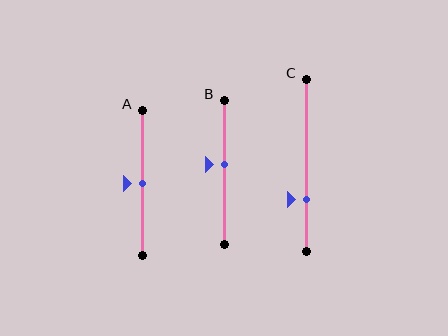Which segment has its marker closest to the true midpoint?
Segment A has its marker closest to the true midpoint.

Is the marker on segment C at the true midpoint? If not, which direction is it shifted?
No, the marker on segment C is shifted downward by about 20% of the segment length.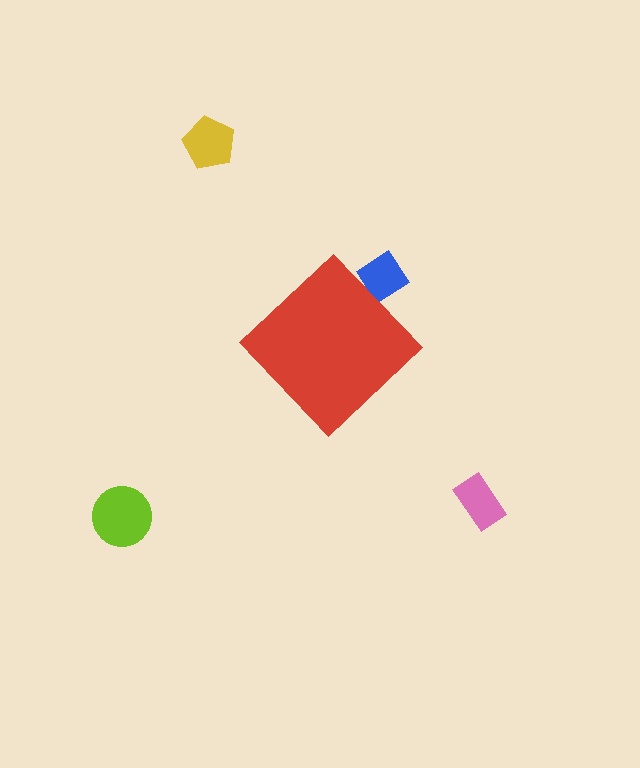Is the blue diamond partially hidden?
Yes, the blue diamond is partially hidden behind the red diamond.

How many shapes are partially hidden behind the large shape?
1 shape is partially hidden.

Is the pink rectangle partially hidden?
No, the pink rectangle is fully visible.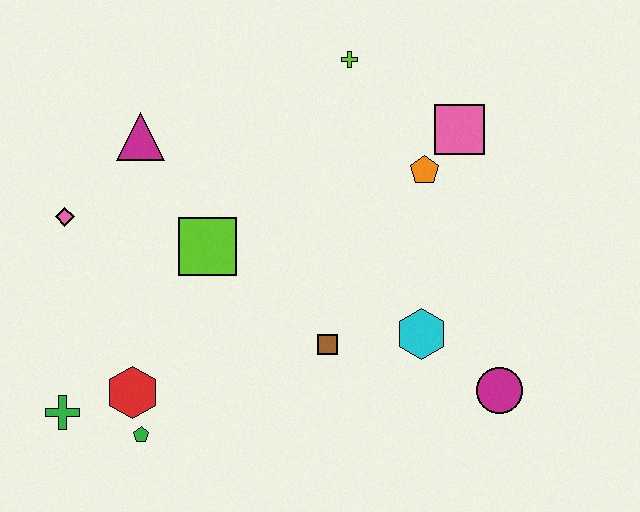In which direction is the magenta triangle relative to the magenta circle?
The magenta triangle is to the left of the magenta circle.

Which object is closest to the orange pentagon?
The pink square is closest to the orange pentagon.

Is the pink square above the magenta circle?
Yes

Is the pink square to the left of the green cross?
No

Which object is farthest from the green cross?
The pink square is farthest from the green cross.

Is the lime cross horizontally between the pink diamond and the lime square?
No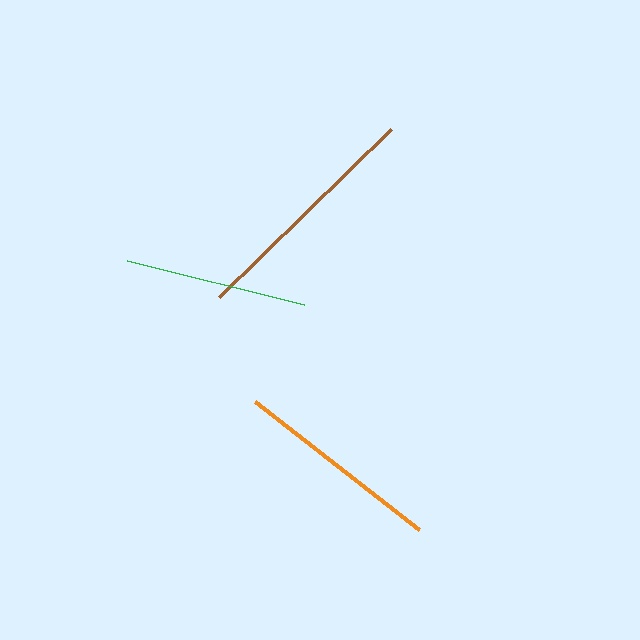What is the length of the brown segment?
The brown segment is approximately 240 pixels long.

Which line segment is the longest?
The brown line is the longest at approximately 240 pixels.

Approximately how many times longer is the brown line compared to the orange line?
The brown line is approximately 1.2 times the length of the orange line.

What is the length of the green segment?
The green segment is approximately 182 pixels long.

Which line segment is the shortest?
The green line is the shortest at approximately 182 pixels.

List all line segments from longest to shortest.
From longest to shortest: brown, orange, green.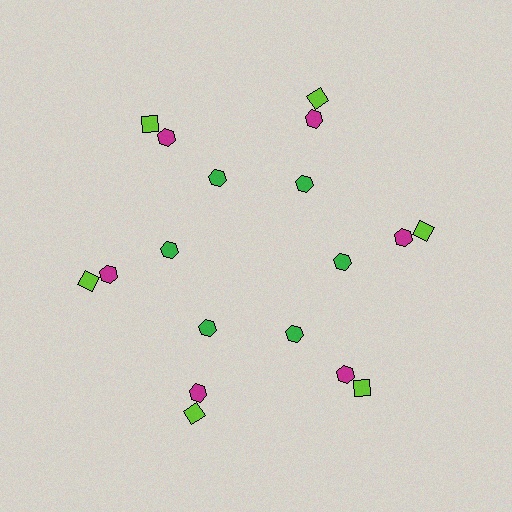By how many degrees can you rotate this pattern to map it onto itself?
The pattern maps onto itself every 60 degrees of rotation.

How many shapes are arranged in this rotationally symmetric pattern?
There are 18 shapes, arranged in 6 groups of 3.